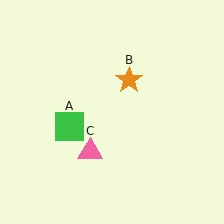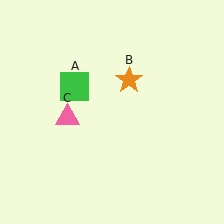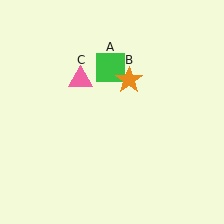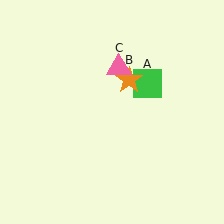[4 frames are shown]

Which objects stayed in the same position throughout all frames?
Orange star (object B) remained stationary.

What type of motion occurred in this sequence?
The green square (object A), pink triangle (object C) rotated clockwise around the center of the scene.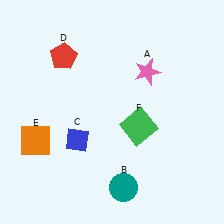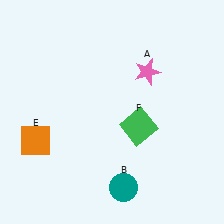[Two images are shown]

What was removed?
The blue diamond (C), the red pentagon (D) were removed in Image 2.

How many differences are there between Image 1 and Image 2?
There are 2 differences between the two images.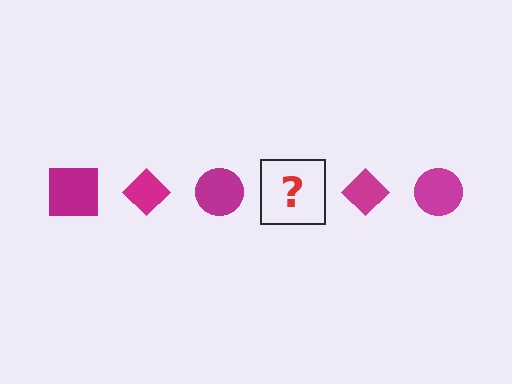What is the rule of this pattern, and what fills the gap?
The rule is that the pattern cycles through square, diamond, circle shapes in magenta. The gap should be filled with a magenta square.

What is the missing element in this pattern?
The missing element is a magenta square.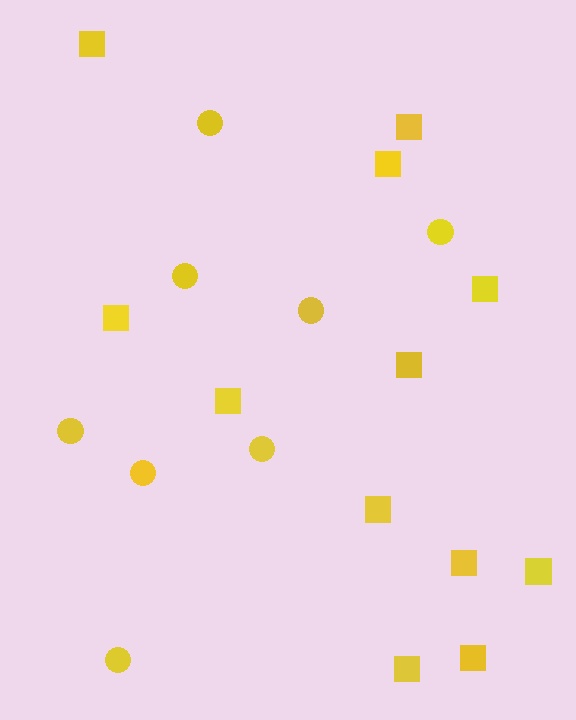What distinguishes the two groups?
There are 2 groups: one group of squares (12) and one group of circles (8).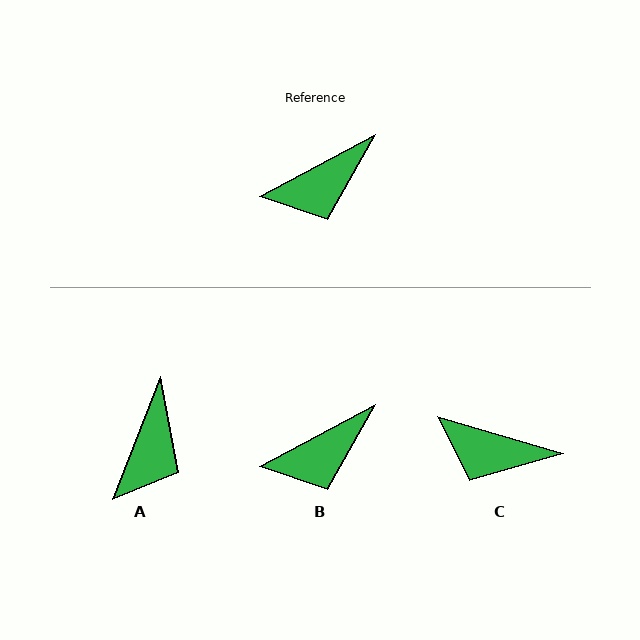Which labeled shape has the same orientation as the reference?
B.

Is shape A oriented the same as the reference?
No, it is off by about 40 degrees.